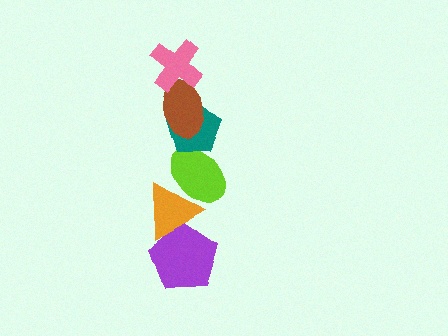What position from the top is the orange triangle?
The orange triangle is 5th from the top.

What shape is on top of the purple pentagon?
The orange triangle is on top of the purple pentagon.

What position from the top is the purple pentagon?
The purple pentagon is 6th from the top.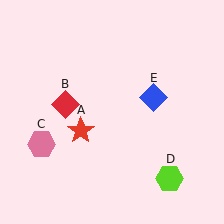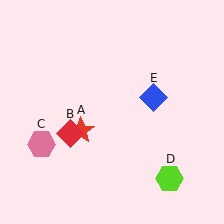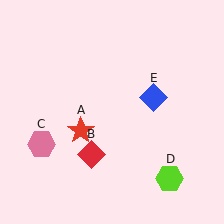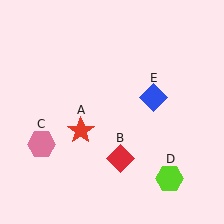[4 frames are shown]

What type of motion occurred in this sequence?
The red diamond (object B) rotated counterclockwise around the center of the scene.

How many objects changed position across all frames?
1 object changed position: red diamond (object B).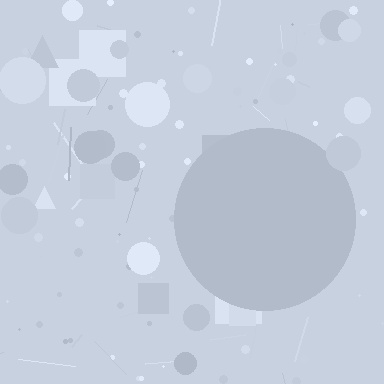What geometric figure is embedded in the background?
A circle is embedded in the background.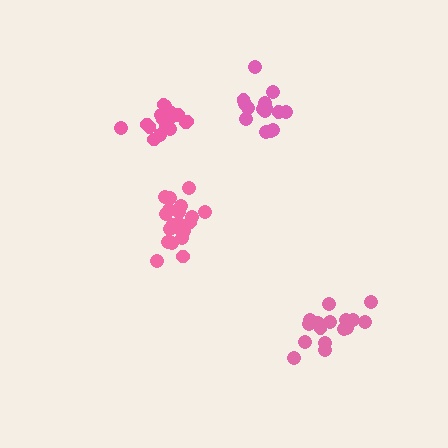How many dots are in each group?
Group 1: 20 dots, Group 2: 15 dots, Group 3: 16 dots, Group 4: 17 dots (68 total).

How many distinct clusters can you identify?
There are 4 distinct clusters.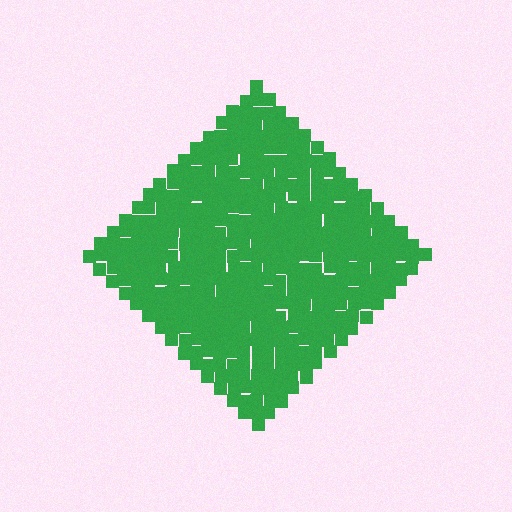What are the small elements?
The small elements are squares.